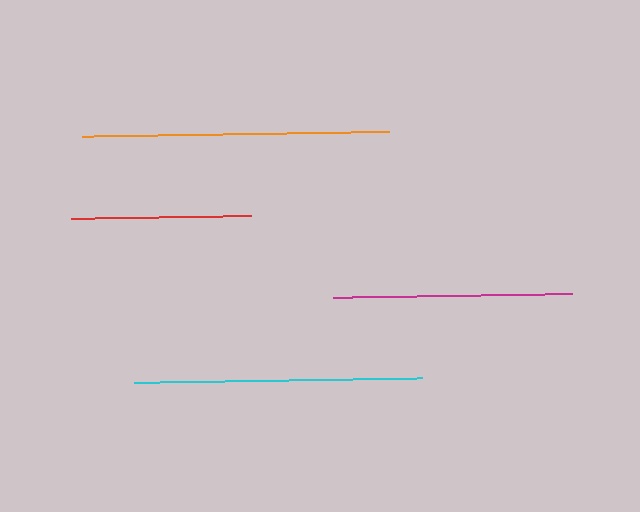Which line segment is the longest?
The orange line is the longest at approximately 306 pixels.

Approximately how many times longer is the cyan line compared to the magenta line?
The cyan line is approximately 1.2 times the length of the magenta line.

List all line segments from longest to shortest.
From longest to shortest: orange, cyan, magenta, red.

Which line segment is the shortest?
The red line is the shortest at approximately 180 pixels.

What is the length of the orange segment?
The orange segment is approximately 306 pixels long.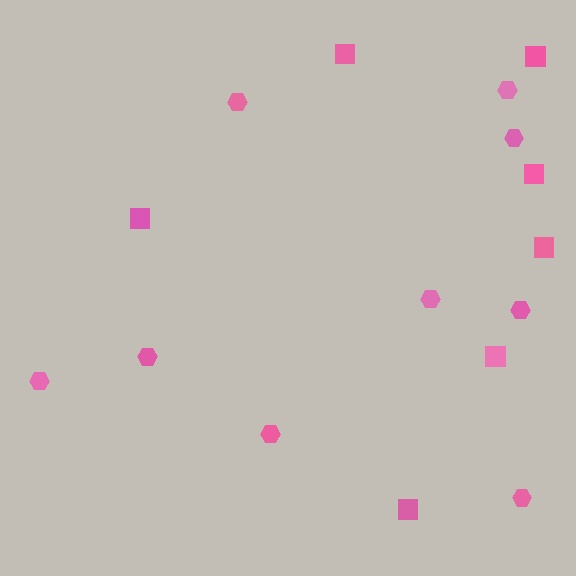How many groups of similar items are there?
There are 2 groups: one group of squares (7) and one group of hexagons (9).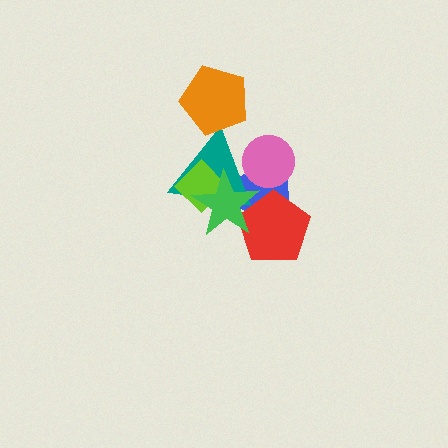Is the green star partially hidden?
No, no other shape covers it.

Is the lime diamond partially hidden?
Yes, it is partially covered by another shape.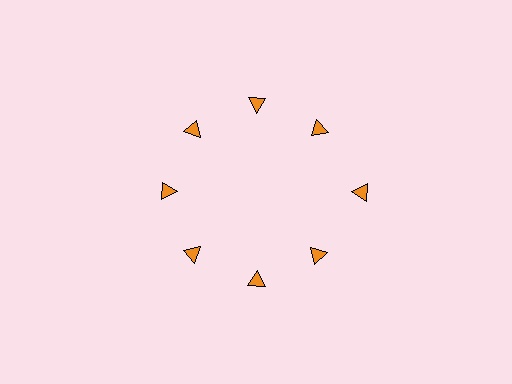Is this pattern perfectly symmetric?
No. The 8 orange triangles are arranged in a ring, but one element near the 3 o'clock position is pushed outward from the center, breaking the 8-fold rotational symmetry.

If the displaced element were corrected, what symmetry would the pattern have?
It would have 8-fold rotational symmetry — the pattern would map onto itself every 45 degrees.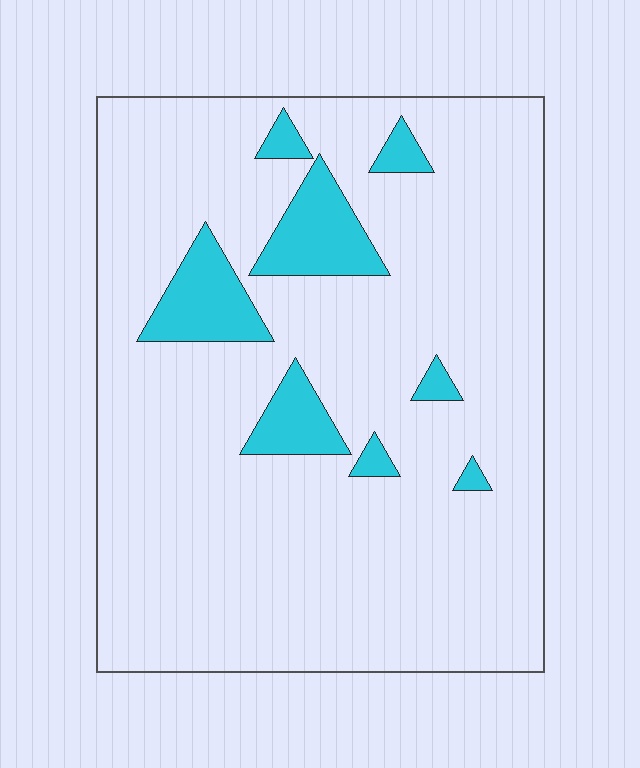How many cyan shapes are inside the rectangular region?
8.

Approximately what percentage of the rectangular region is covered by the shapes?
Approximately 10%.